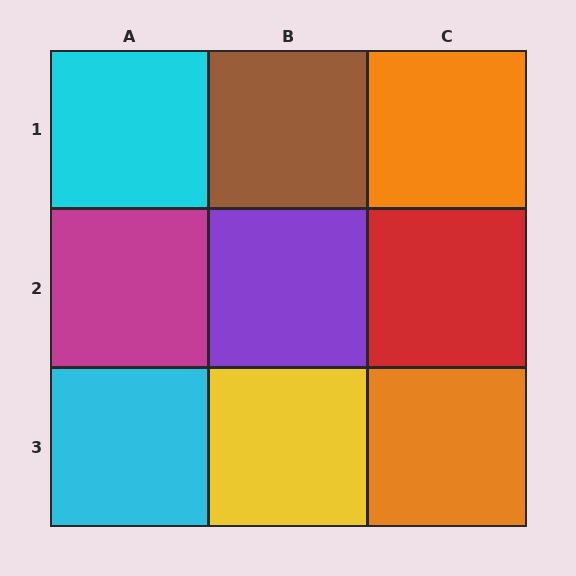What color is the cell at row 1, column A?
Cyan.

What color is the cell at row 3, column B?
Yellow.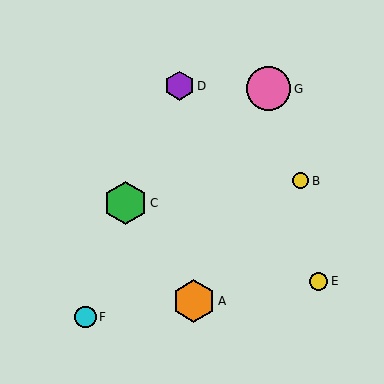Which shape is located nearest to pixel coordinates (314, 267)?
The yellow circle (labeled E) at (319, 281) is nearest to that location.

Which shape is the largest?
The pink circle (labeled G) is the largest.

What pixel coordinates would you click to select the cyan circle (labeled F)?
Click at (85, 317) to select the cyan circle F.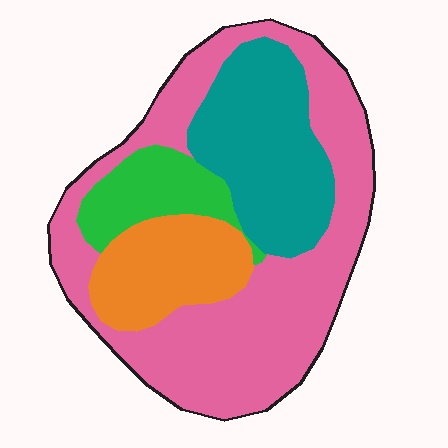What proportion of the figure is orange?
Orange takes up less than a quarter of the figure.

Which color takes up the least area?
Green, at roughly 10%.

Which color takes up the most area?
Pink, at roughly 50%.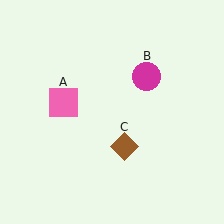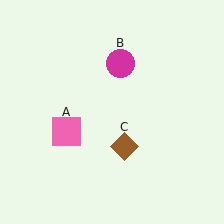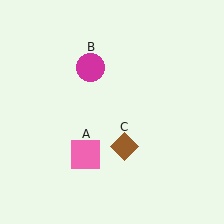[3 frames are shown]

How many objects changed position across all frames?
2 objects changed position: pink square (object A), magenta circle (object B).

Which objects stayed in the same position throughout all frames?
Brown diamond (object C) remained stationary.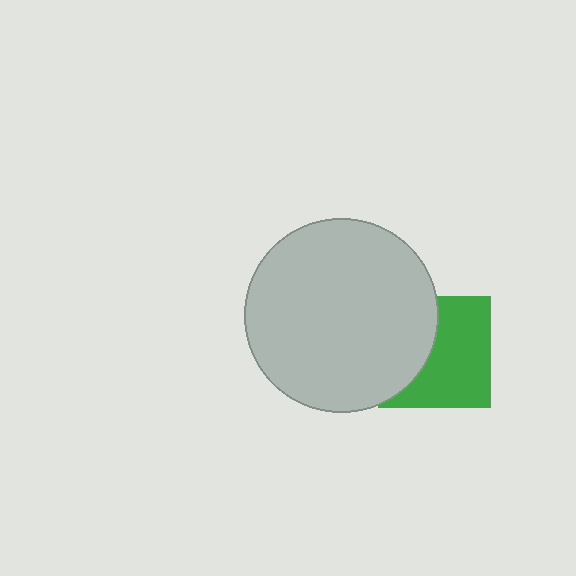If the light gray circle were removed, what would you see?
You would see the complete green square.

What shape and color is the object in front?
The object in front is a light gray circle.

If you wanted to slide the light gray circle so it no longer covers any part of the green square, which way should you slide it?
Slide it left — that is the most direct way to separate the two shapes.